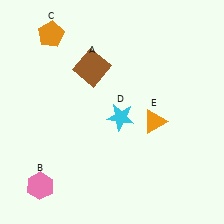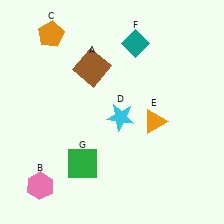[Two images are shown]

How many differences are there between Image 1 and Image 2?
There are 2 differences between the two images.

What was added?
A teal diamond (F), a green square (G) were added in Image 2.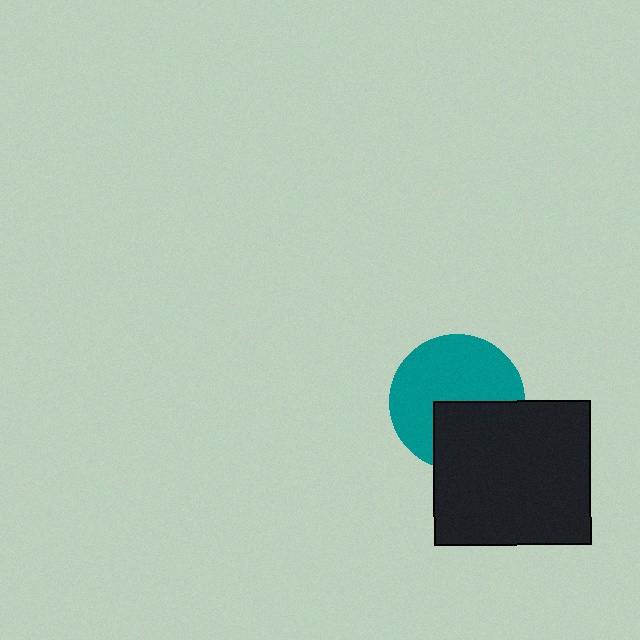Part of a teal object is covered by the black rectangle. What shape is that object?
It is a circle.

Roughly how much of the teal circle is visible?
About half of it is visible (roughly 64%).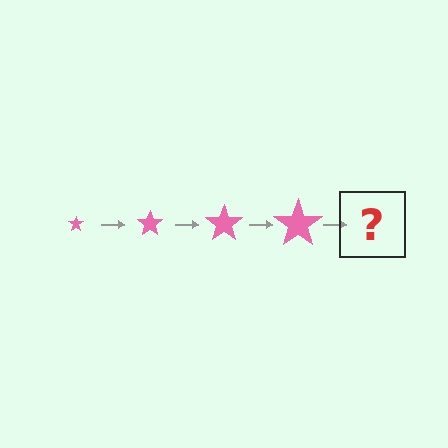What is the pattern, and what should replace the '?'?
The pattern is that the star gets progressively larger each step. The '?' should be a pink star, larger than the previous one.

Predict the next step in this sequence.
The next step is a pink star, larger than the previous one.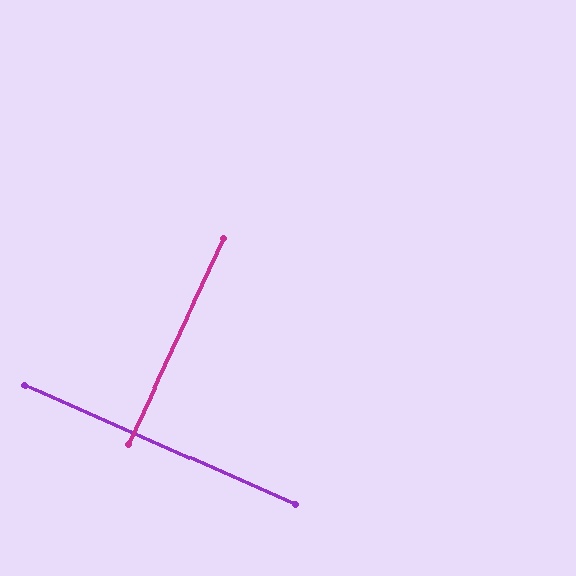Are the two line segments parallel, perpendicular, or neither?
Perpendicular — they meet at approximately 89°.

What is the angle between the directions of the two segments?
Approximately 89 degrees.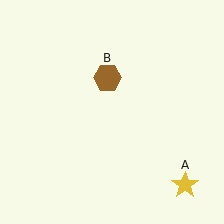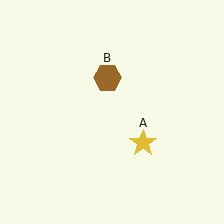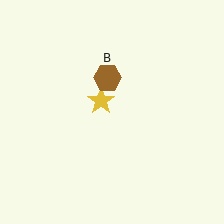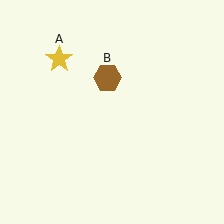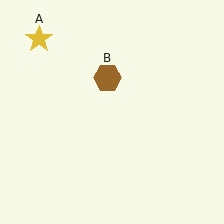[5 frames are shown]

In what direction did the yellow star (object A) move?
The yellow star (object A) moved up and to the left.